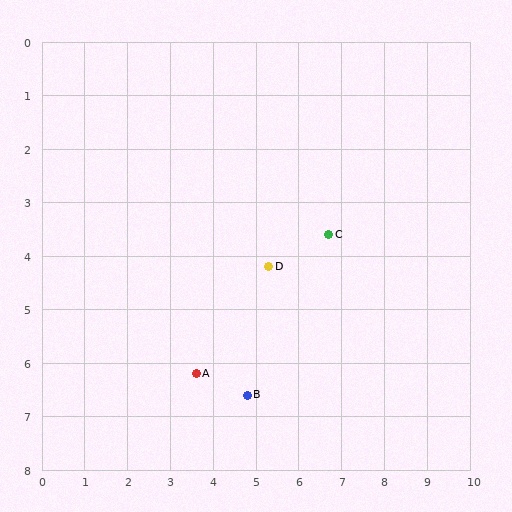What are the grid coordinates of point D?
Point D is at approximately (5.3, 4.2).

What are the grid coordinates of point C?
Point C is at approximately (6.7, 3.6).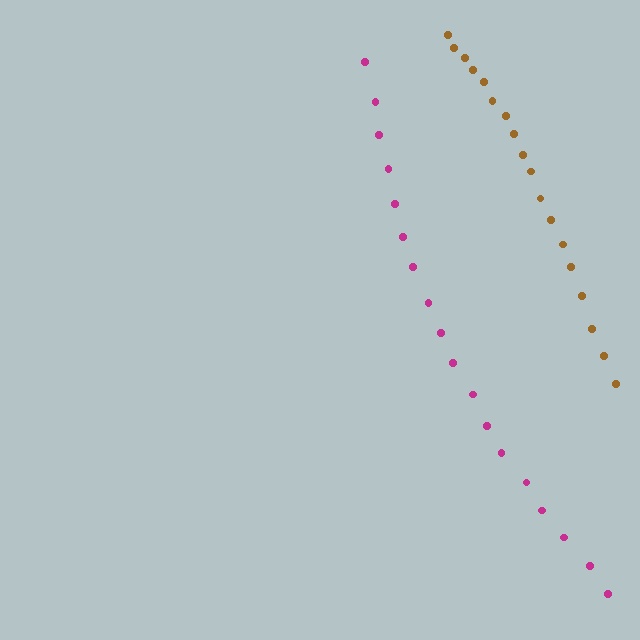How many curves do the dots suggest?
There are 2 distinct paths.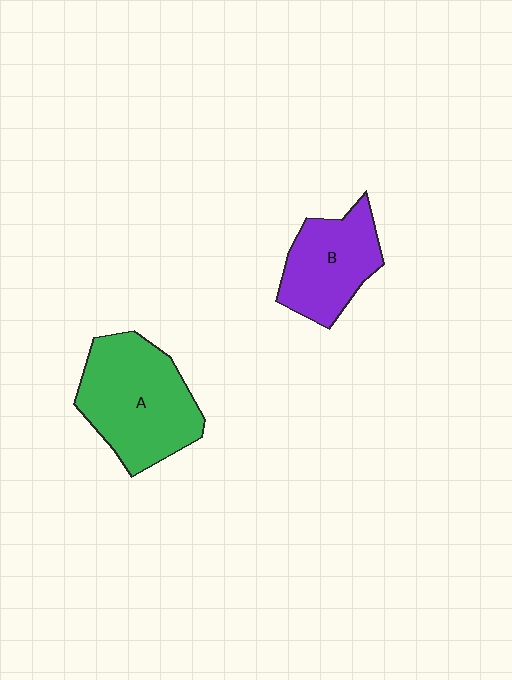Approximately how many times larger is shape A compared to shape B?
Approximately 1.4 times.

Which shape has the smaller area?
Shape B (purple).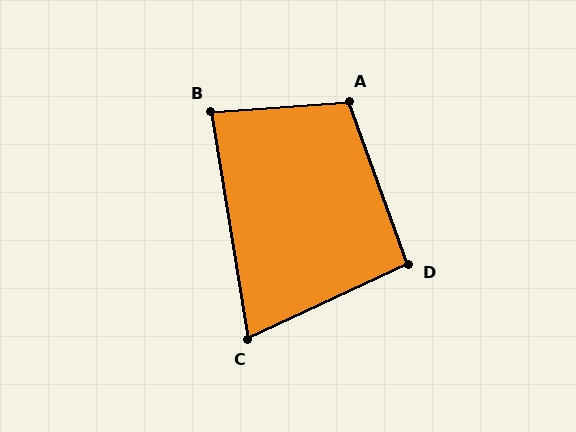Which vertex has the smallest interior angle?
C, at approximately 74 degrees.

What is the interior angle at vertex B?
Approximately 85 degrees (acute).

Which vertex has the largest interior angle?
A, at approximately 106 degrees.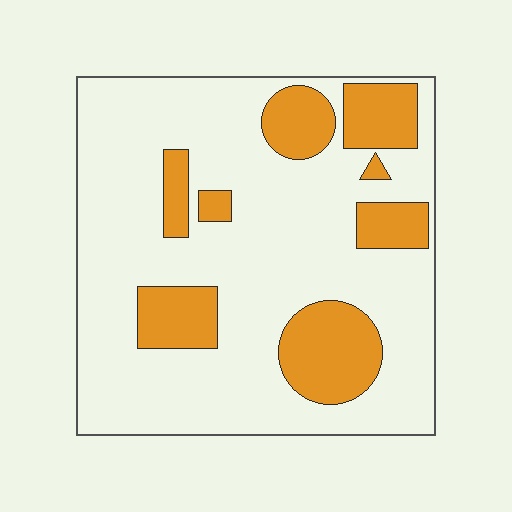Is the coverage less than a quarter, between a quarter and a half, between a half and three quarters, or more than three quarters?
Less than a quarter.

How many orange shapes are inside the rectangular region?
8.